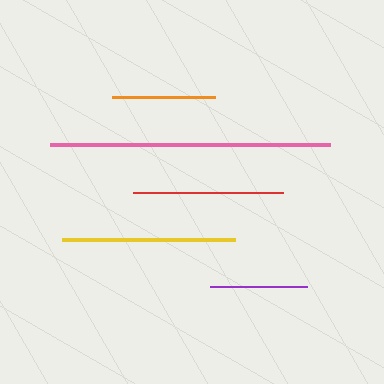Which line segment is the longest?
The pink line is the longest at approximately 280 pixels.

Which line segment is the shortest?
The purple line is the shortest at approximately 97 pixels.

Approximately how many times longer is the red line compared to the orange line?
The red line is approximately 1.5 times the length of the orange line.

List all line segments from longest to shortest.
From longest to shortest: pink, yellow, red, orange, purple.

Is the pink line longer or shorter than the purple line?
The pink line is longer than the purple line.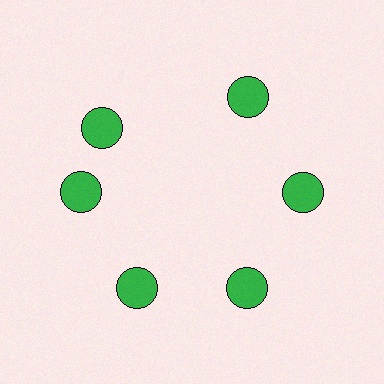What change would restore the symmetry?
The symmetry would be restored by rotating it back into even spacing with its neighbors so that all 6 circles sit at equal angles and equal distance from the center.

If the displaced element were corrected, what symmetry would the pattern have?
It would have 6-fold rotational symmetry — the pattern would map onto itself every 60 degrees.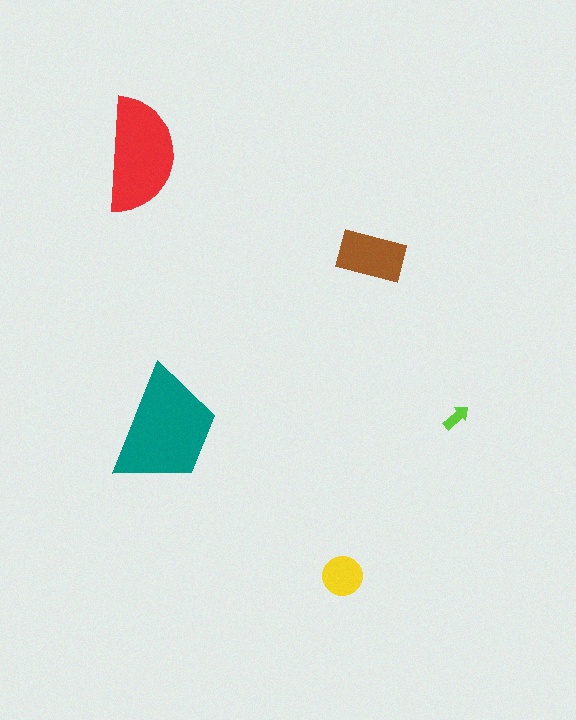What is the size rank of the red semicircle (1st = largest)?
2nd.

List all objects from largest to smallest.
The teal trapezoid, the red semicircle, the brown rectangle, the yellow circle, the lime arrow.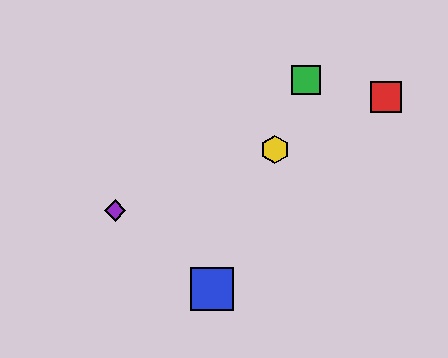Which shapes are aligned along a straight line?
The blue square, the green square, the yellow hexagon are aligned along a straight line.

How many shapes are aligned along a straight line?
3 shapes (the blue square, the green square, the yellow hexagon) are aligned along a straight line.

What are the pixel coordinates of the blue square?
The blue square is at (212, 289).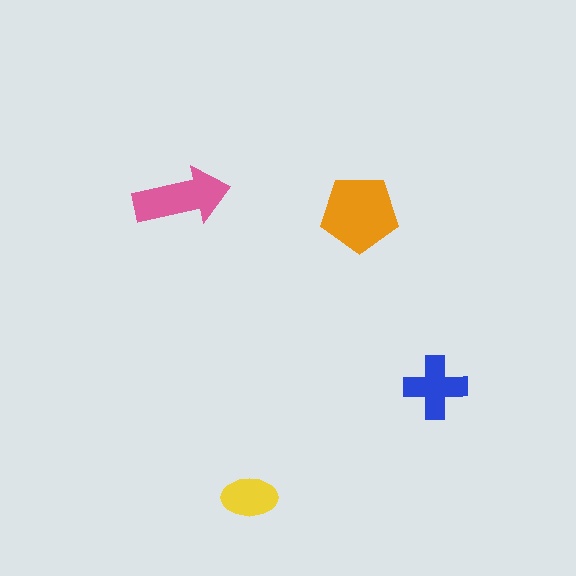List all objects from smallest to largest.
The yellow ellipse, the blue cross, the pink arrow, the orange pentagon.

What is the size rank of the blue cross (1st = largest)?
3rd.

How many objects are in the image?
There are 4 objects in the image.